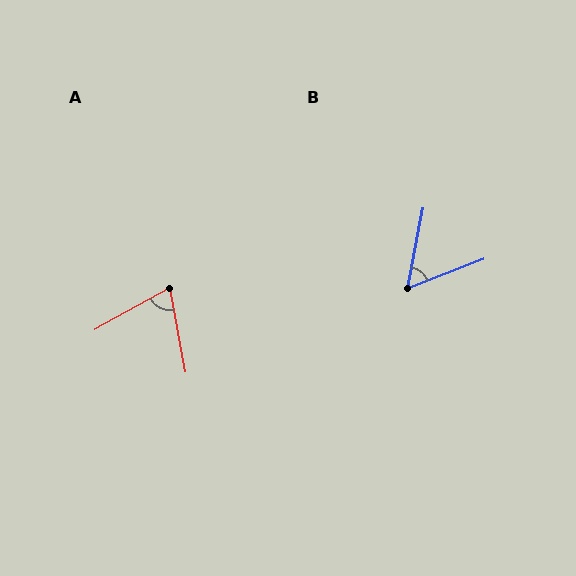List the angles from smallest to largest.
B (58°), A (72°).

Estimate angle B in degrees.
Approximately 58 degrees.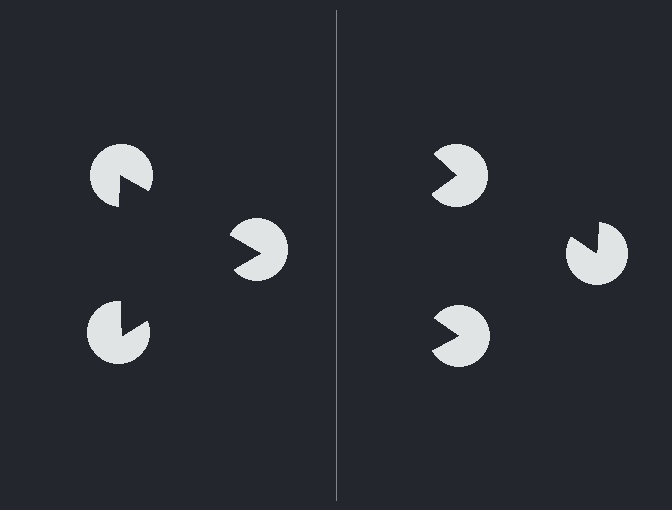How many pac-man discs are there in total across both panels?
6 — 3 on each side.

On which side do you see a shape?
An illusory triangle appears on the left side. On the right side the wedge cuts are rotated, so no coherent shape forms.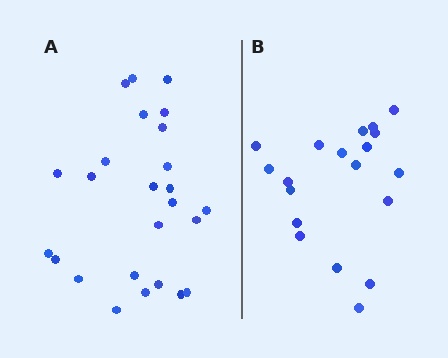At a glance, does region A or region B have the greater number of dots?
Region A (the left region) has more dots.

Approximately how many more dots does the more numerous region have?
Region A has about 6 more dots than region B.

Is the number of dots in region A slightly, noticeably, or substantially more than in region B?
Region A has noticeably more, but not dramatically so. The ratio is roughly 1.3 to 1.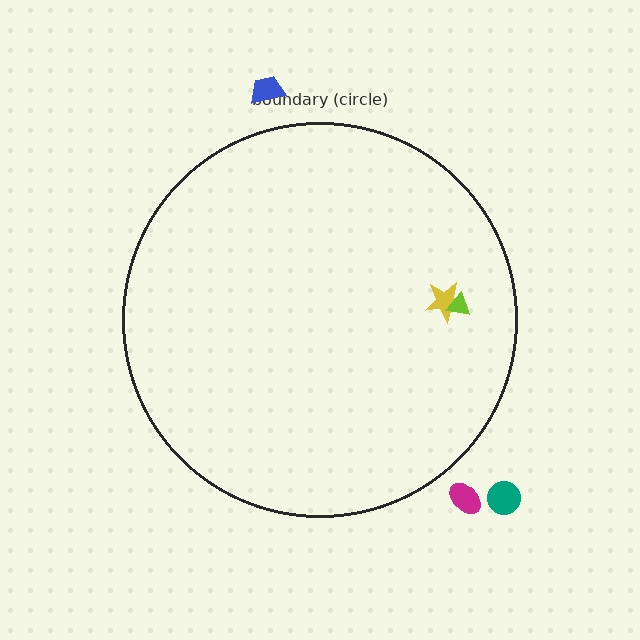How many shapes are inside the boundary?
2 inside, 3 outside.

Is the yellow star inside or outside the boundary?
Inside.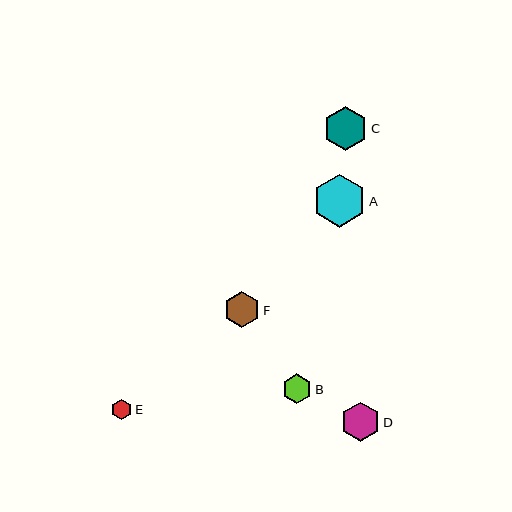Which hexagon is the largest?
Hexagon A is the largest with a size of approximately 53 pixels.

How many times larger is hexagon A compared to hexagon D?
Hexagon A is approximately 1.3 times the size of hexagon D.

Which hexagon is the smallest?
Hexagon E is the smallest with a size of approximately 20 pixels.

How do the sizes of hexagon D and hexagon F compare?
Hexagon D and hexagon F are approximately the same size.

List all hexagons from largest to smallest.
From largest to smallest: A, C, D, F, B, E.